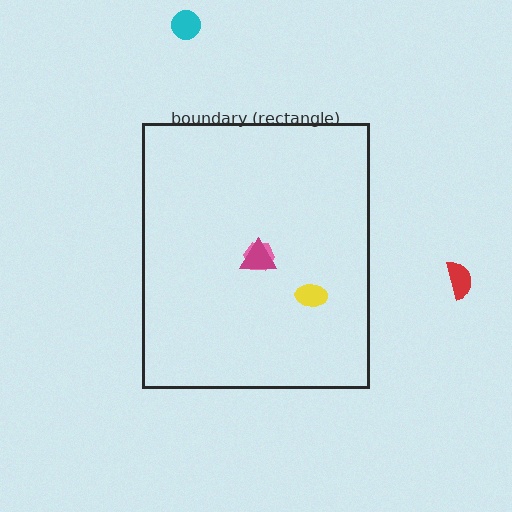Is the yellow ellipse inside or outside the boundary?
Inside.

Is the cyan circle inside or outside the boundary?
Outside.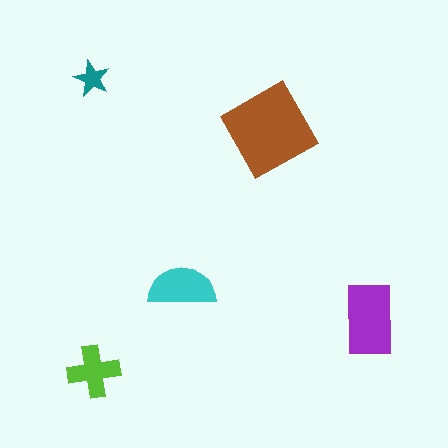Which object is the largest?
The brown square.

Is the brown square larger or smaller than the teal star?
Larger.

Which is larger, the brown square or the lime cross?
The brown square.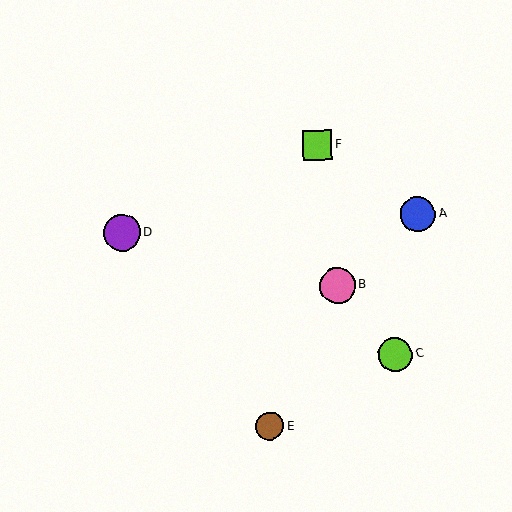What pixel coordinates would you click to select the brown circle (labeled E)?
Click at (270, 426) to select the brown circle E.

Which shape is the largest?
The purple circle (labeled D) is the largest.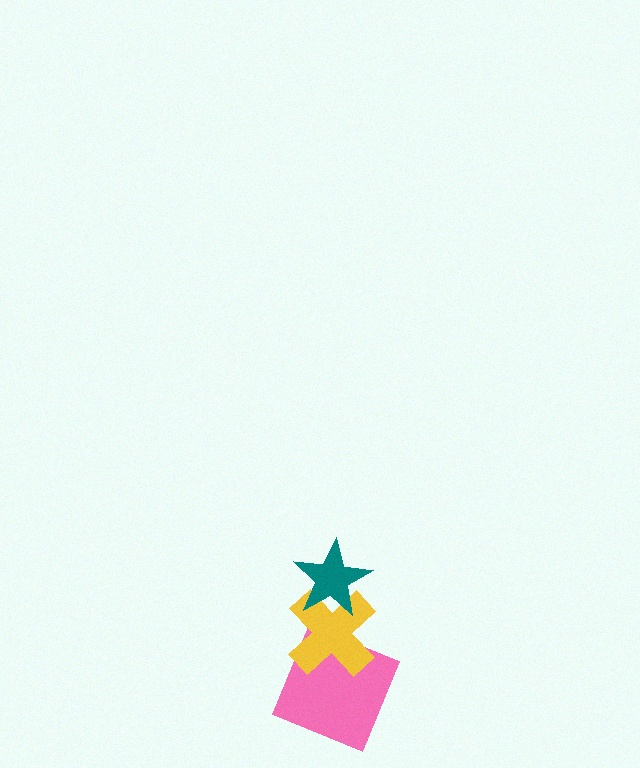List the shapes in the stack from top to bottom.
From top to bottom: the teal star, the yellow cross, the pink square.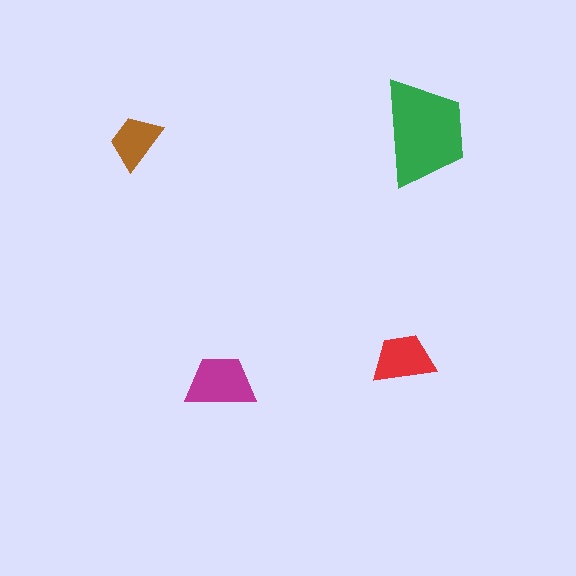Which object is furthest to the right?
The green trapezoid is rightmost.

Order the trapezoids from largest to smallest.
the green one, the magenta one, the red one, the brown one.